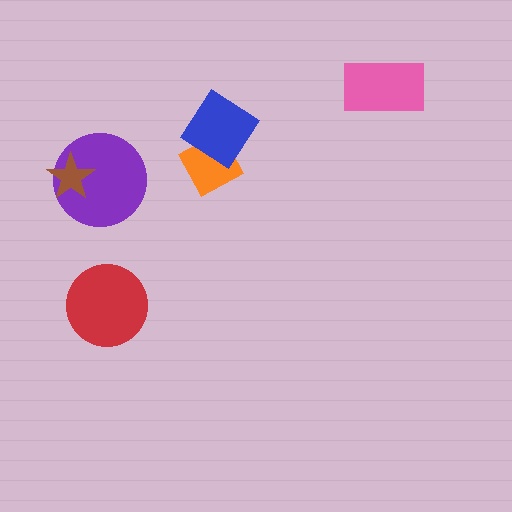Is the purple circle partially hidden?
Yes, it is partially covered by another shape.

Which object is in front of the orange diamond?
The blue diamond is in front of the orange diamond.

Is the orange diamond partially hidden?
Yes, it is partially covered by another shape.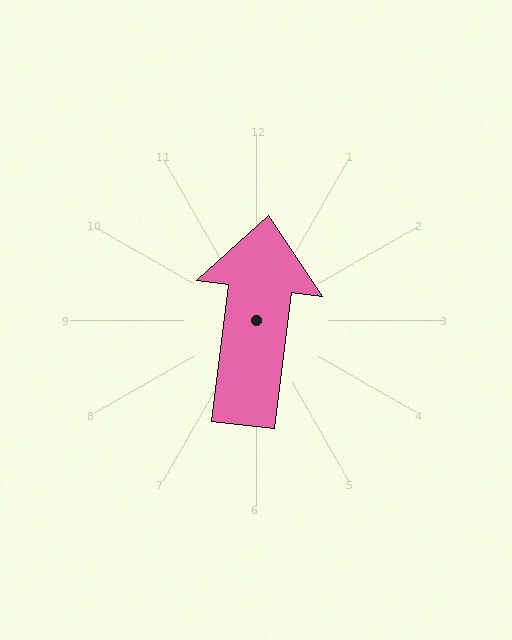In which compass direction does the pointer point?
North.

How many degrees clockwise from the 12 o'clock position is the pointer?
Approximately 7 degrees.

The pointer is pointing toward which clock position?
Roughly 12 o'clock.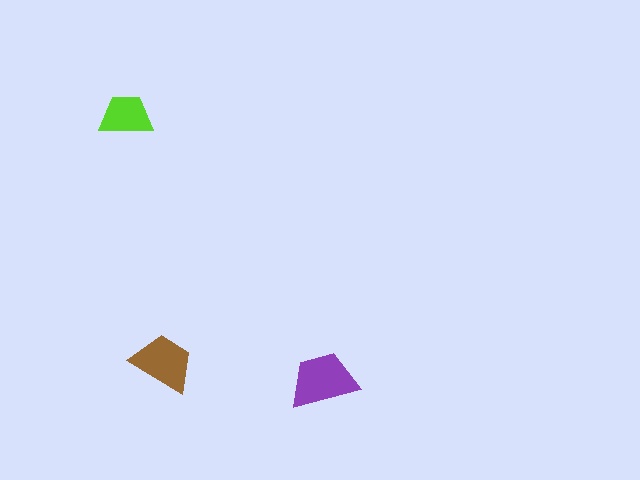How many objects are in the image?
There are 3 objects in the image.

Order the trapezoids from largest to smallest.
the purple one, the brown one, the lime one.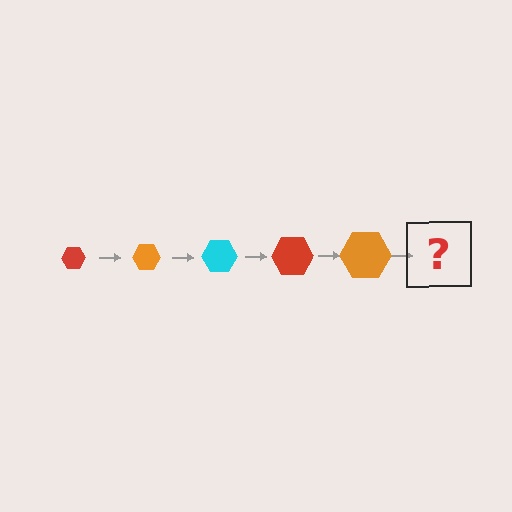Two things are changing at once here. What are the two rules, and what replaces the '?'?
The two rules are that the hexagon grows larger each step and the color cycles through red, orange, and cyan. The '?' should be a cyan hexagon, larger than the previous one.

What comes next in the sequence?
The next element should be a cyan hexagon, larger than the previous one.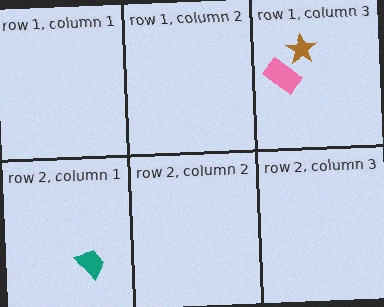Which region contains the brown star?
The row 1, column 3 region.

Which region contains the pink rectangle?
The row 1, column 3 region.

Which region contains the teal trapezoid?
The row 2, column 1 region.